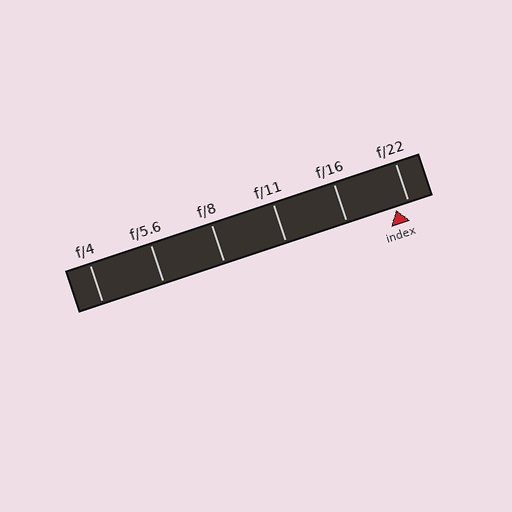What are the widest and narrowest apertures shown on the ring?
The widest aperture shown is f/4 and the narrowest is f/22.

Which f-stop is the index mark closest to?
The index mark is closest to f/22.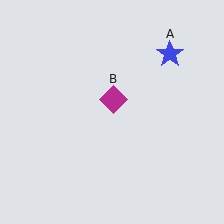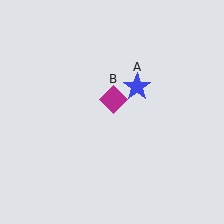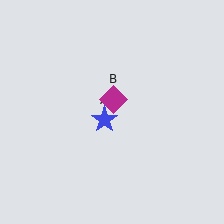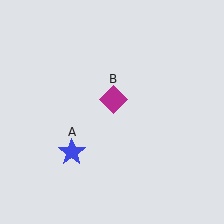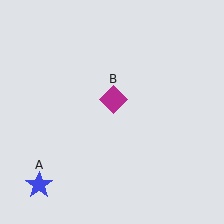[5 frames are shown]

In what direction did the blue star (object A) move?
The blue star (object A) moved down and to the left.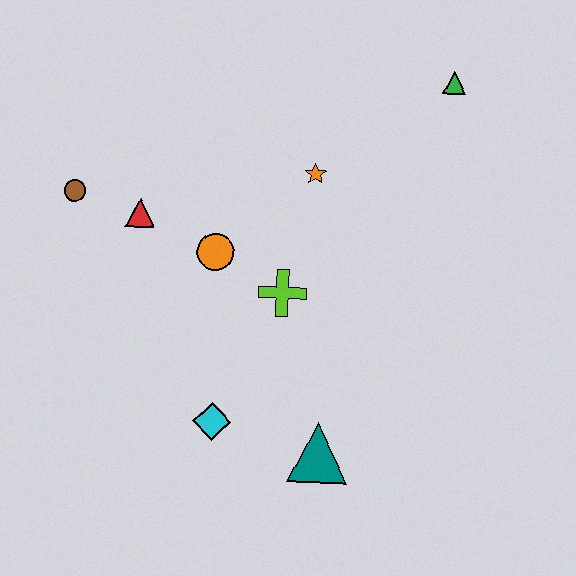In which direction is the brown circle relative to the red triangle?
The brown circle is to the left of the red triangle.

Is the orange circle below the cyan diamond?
No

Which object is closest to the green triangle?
The orange star is closest to the green triangle.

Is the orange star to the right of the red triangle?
Yes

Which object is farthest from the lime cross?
The green triangle is farthest from the lime cross.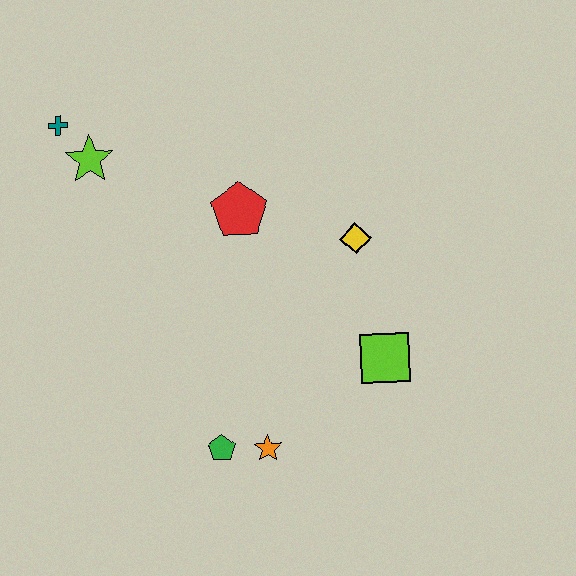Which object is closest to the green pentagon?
The orange star is closest to the green pentagon.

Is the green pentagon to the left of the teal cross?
No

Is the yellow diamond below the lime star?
Yes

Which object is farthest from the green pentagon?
The teal cross is farthest from the green pentagon.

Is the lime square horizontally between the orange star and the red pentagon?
No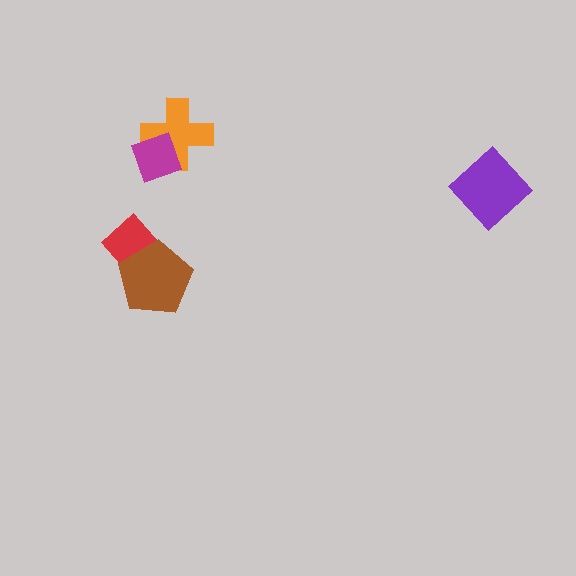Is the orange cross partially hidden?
Yes, it is partially covered by another shape.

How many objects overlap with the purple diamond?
0 objects overlap with the purple diamond.